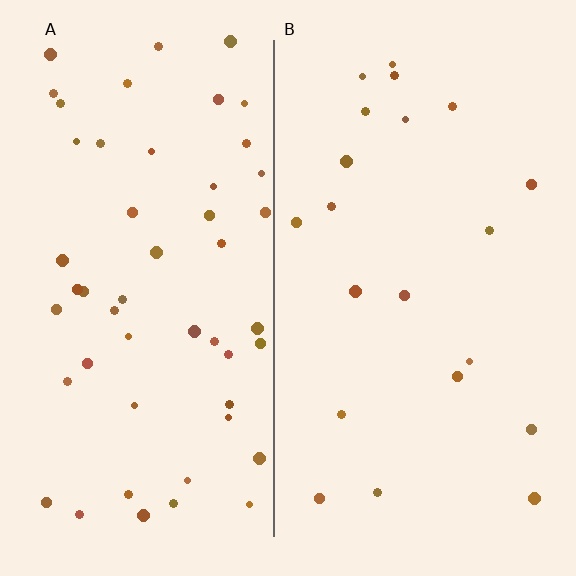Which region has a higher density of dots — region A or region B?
A (the left).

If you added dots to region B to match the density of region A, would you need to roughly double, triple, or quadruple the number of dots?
Approximately double.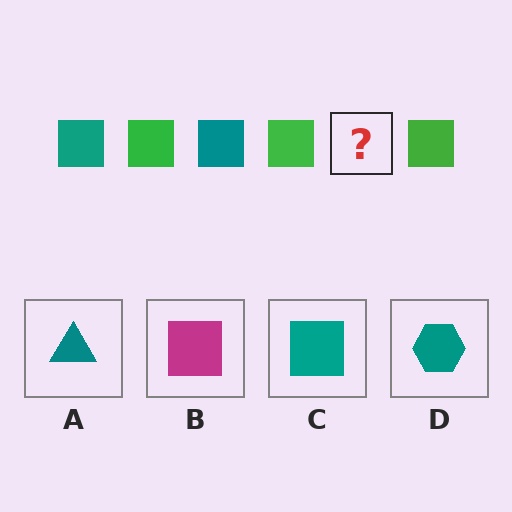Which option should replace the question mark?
Option C.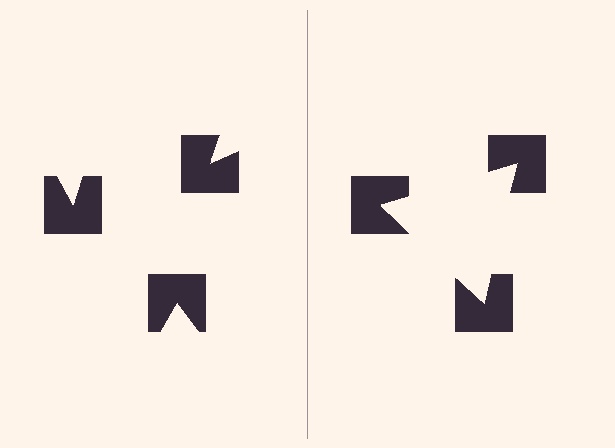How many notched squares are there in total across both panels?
6 — 3 on each side.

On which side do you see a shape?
An illusory triangle appears on the right side. On the left side the wedge cuts are rotated, so no coherent shape forms.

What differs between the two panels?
The notched squares are positioned identically on both sides; only the wedge orientations differ. On the right they align to a triangle; on the left they are misaligned.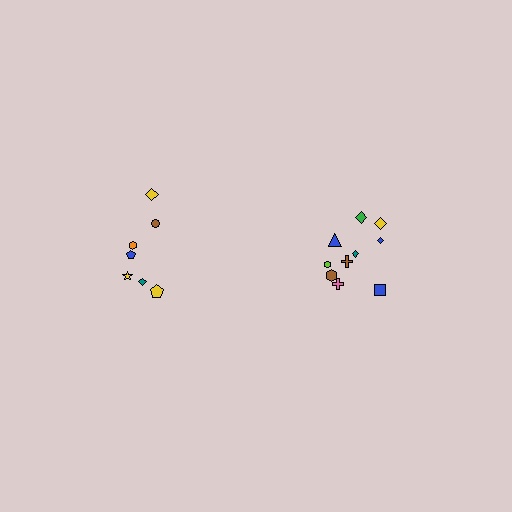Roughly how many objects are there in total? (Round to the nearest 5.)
Roughly 15 objects in total.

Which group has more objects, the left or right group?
The right group.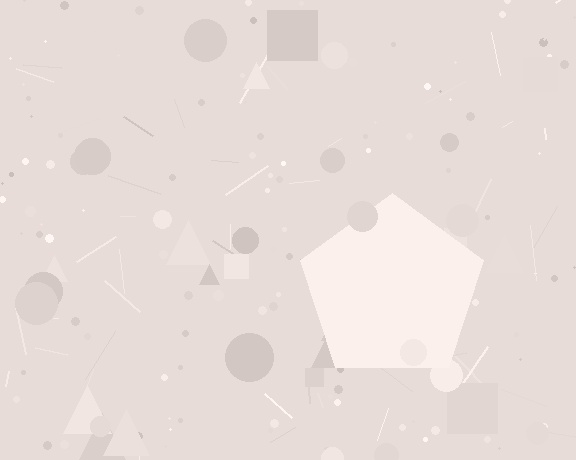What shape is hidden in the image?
A pentagon is hidden in the image.